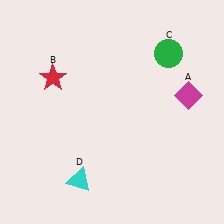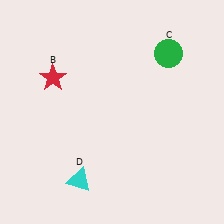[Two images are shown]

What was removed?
The magenta diamond (A) was removed in Image 2.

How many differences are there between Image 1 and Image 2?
There is 1 difference between the two images.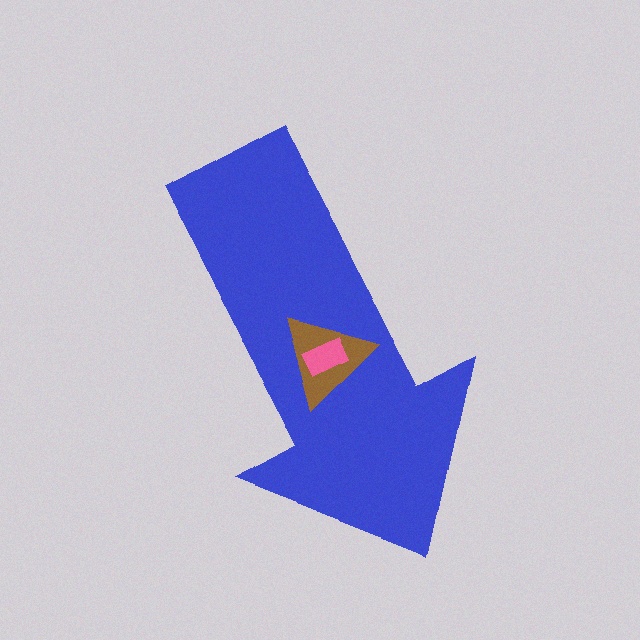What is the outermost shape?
The blue arrow.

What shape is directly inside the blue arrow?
The brown triangle.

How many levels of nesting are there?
3.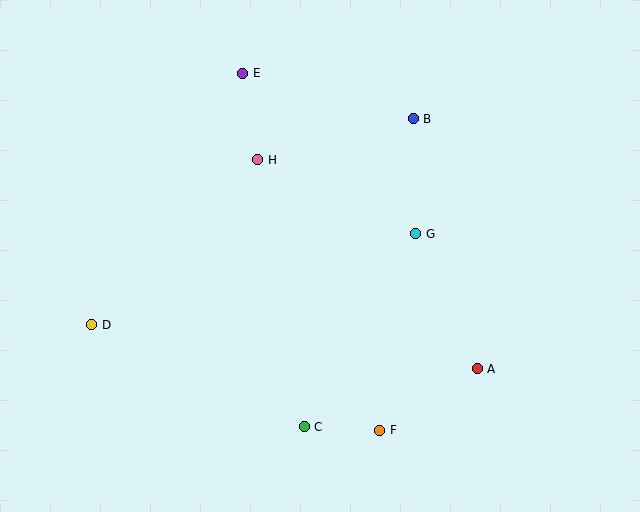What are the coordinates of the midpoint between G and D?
The midpoint between G and D is at (254, 279).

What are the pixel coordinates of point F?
Point F is at (380, 431).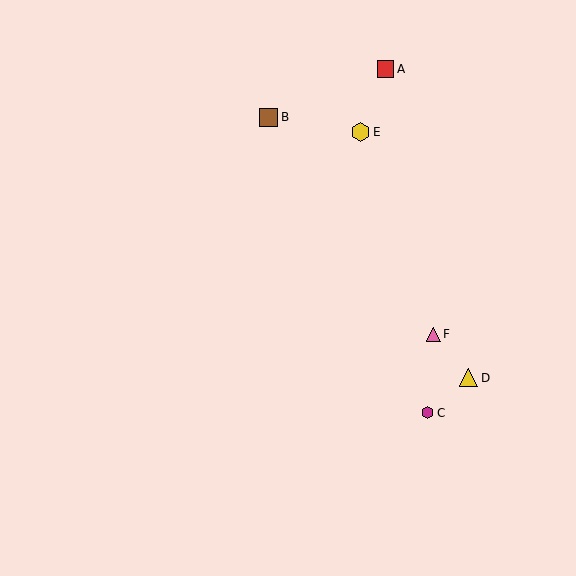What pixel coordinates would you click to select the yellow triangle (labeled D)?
Click at (469, 378) to select the yellow triangle D.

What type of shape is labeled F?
Shape F is a pink triangle.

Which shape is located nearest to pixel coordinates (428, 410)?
The magenta hexagon (labeled C) at (428, 413) is nearest to that location.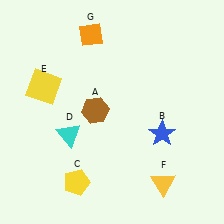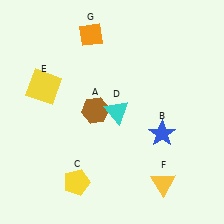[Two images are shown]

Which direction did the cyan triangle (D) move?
The cyan triangle (D) moved right.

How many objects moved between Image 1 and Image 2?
1 object moved between the two images.